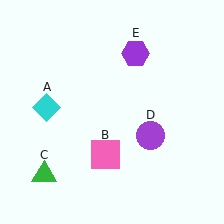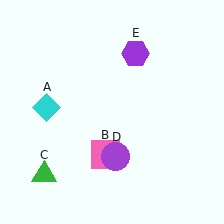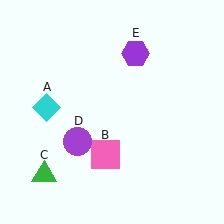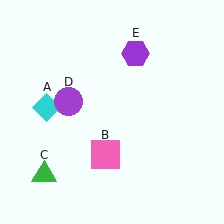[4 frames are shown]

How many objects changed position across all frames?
1 object changed position: purple circle (object D).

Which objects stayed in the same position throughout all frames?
Cyan diamond (object A) and pink square (object B) and green triangle (object C) and purple hexagon (object E) remained stationary.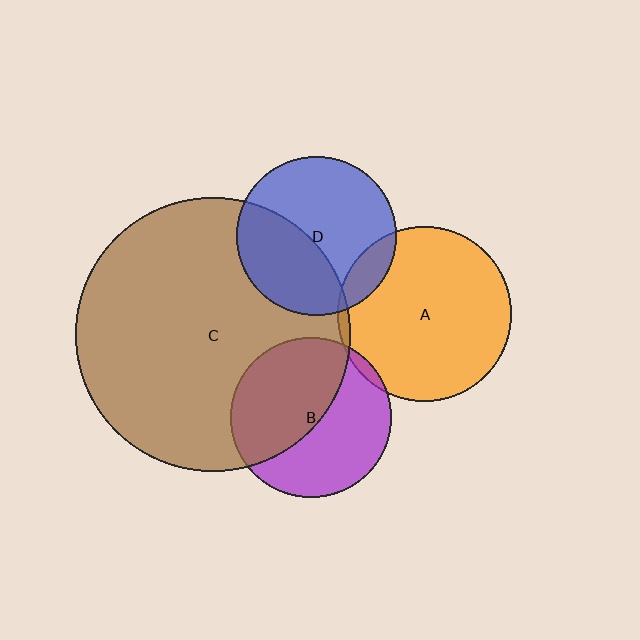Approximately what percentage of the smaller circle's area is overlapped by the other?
Approximately 50%.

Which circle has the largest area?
Circle C (brown).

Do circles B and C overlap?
Yes.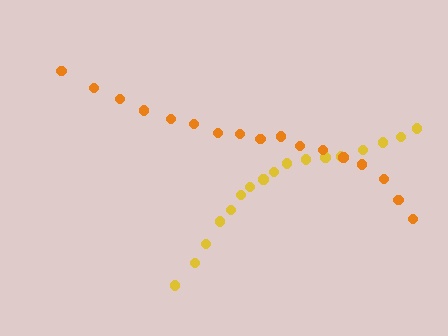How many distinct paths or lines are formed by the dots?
There are 2 distinct paths.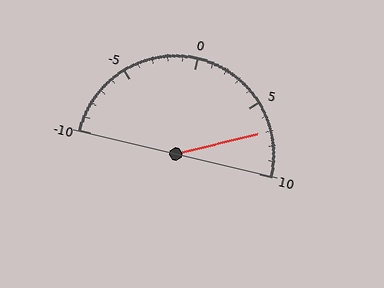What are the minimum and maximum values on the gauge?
The gauge ranges from -10 to 10.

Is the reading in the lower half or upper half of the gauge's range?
The reading is in the upper half of the range (-10 to 10).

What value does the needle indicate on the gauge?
The needle indicates approximately 7.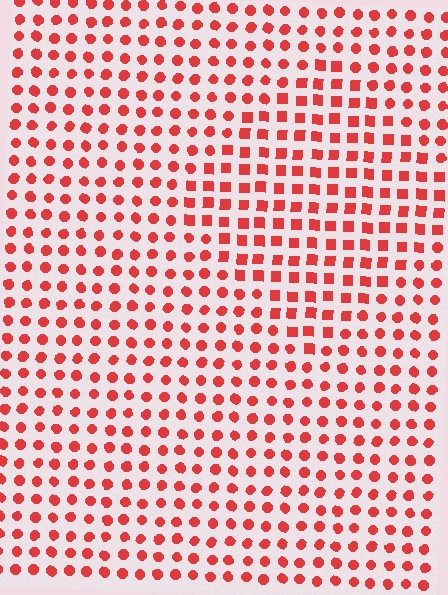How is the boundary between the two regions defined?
The boundary is defined by a change in element shape: squares inside vs. circles outside. All elements share the same color and spacing.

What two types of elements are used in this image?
The image uses squares inside the diamond region and circles outside it.